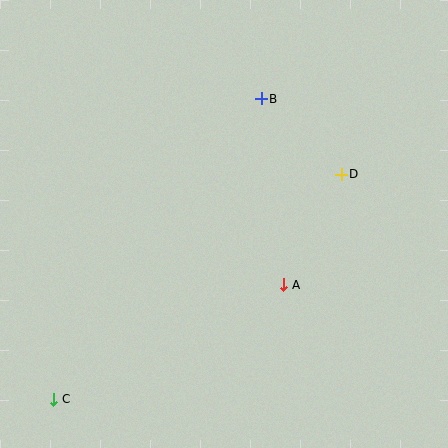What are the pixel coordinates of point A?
Point A is at (284, 285).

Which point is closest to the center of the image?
Point A at (284, 285) is closest to the center.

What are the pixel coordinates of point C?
Point C is at (54, 399).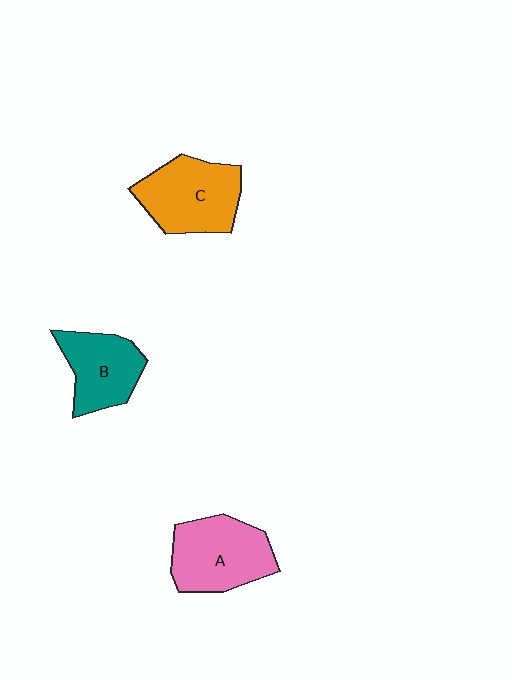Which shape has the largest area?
Shape A (pink).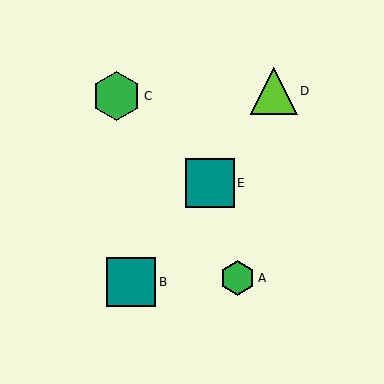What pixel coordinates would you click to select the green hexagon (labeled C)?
Click at (116, 96) to select the green hexagon C.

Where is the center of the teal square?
The center of the teal square is at (131, 282).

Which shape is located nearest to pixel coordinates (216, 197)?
The teal square (labeled E) at (210, 183) is nearest to that location.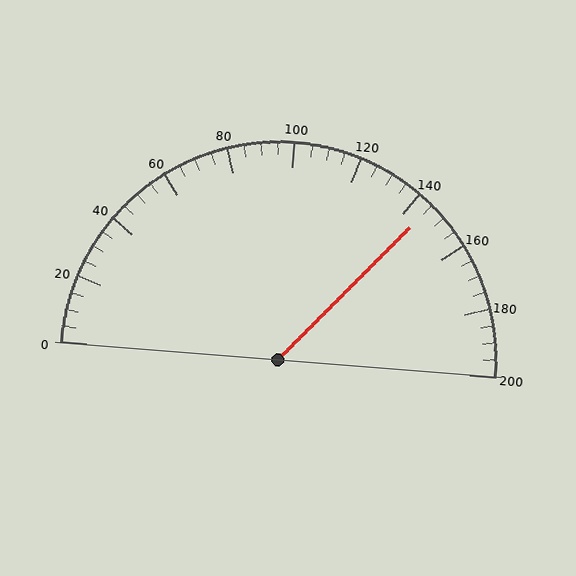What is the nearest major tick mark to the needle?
The nearest major tick mark is 140.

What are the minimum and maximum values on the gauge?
The gauge ranges from 0 to 200.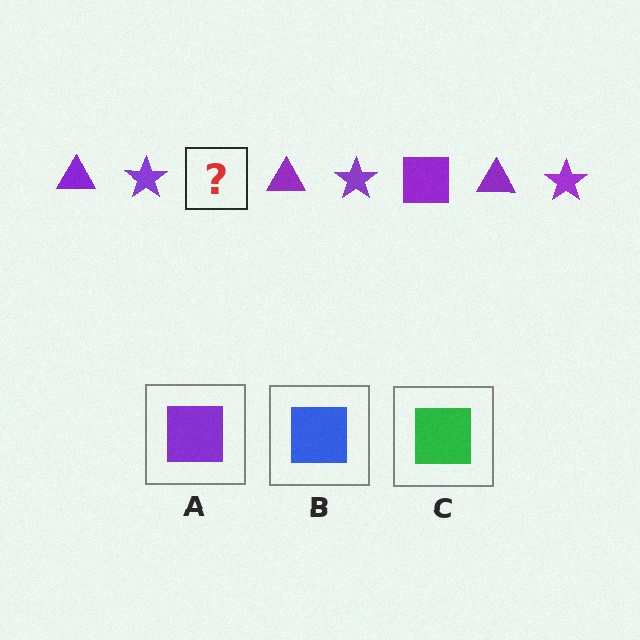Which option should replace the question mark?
Option A.